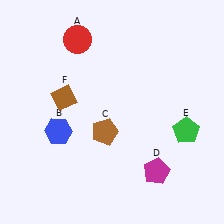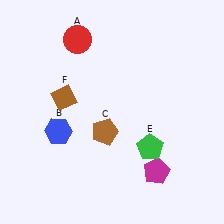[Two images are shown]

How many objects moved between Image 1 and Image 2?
1 object moved between the two images.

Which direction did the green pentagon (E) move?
The green pentagon (E) moved left.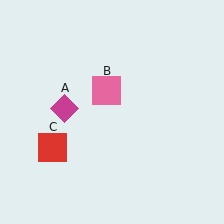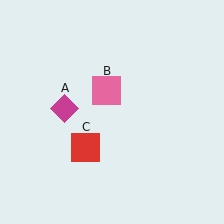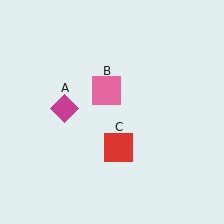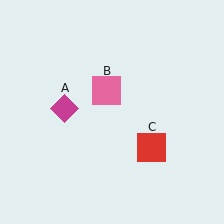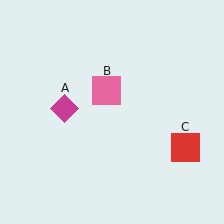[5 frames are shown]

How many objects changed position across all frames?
1 object changed position: red square (object C).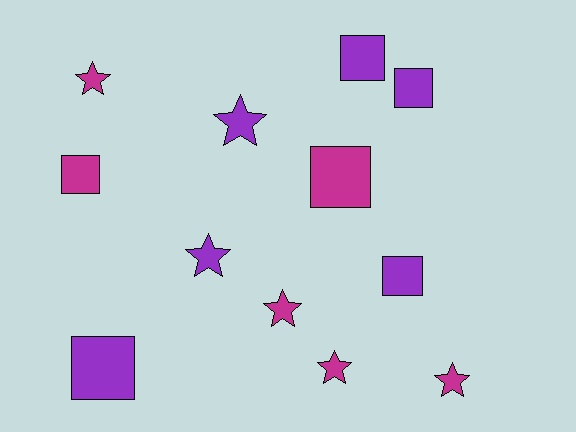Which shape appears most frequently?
Star, with 6 objects.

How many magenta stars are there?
There are 4 magenta stars.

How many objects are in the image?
There are 12 objects.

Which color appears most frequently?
Magenta, with 6 objects.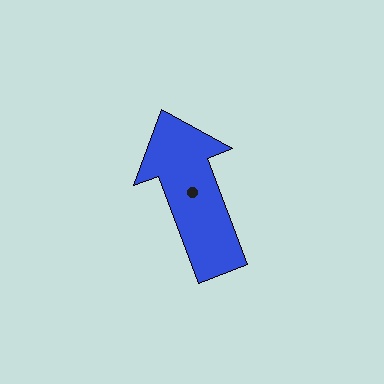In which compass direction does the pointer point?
North.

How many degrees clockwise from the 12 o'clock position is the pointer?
Approximately 339 degrees.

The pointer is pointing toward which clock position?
Roughly 11 o'clock.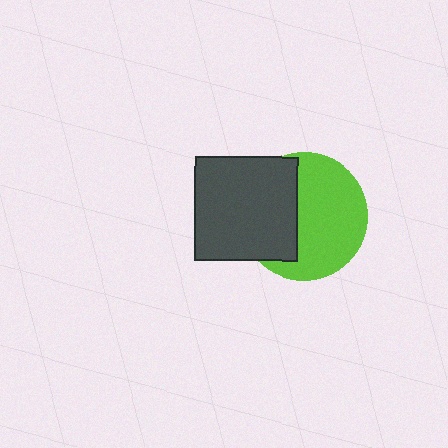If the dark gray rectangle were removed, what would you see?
You would see the complete lime circle.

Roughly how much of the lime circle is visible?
About half of it is visible (roughly 60%).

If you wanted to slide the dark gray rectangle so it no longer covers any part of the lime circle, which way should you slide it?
Slide it left — that is the most direct way to separate the two shapes.